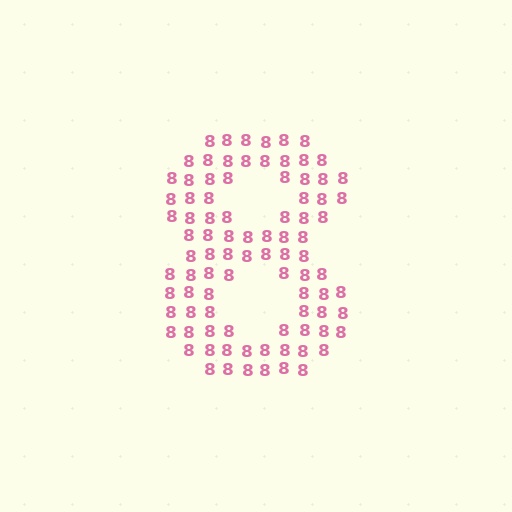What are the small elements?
The small elements are digit 8's.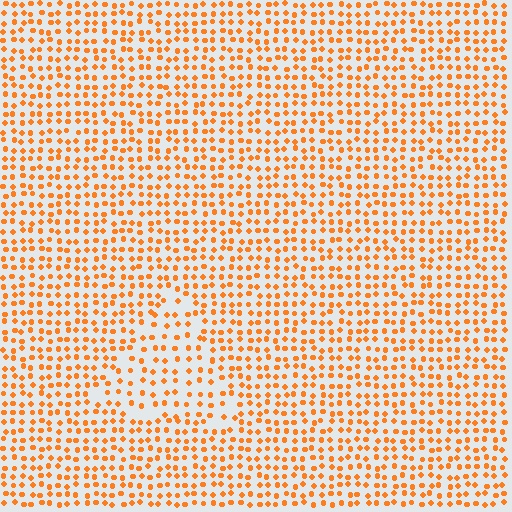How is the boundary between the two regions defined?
The boundary is defined by a change in element density (approximately 1.6x ratio). All elements are the same color, size, and shape.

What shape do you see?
I see a triangle.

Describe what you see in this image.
The image contains small orange elements arranged at two different densities. A triangle-shaped region is visible where the elements are less densely packed than the surrounding area.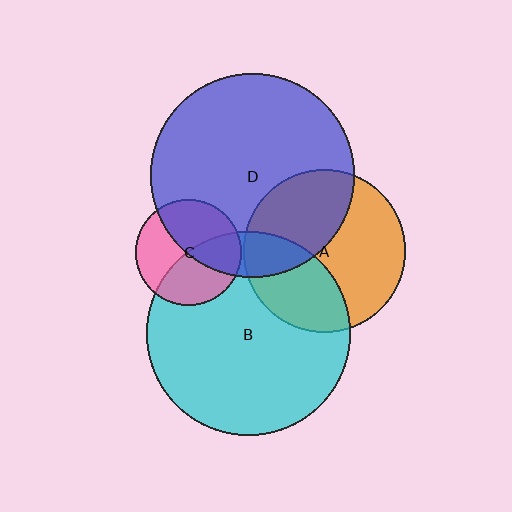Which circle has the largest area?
Circle D (blue).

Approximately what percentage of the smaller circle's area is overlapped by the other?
Approximately 45%.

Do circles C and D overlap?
Yes.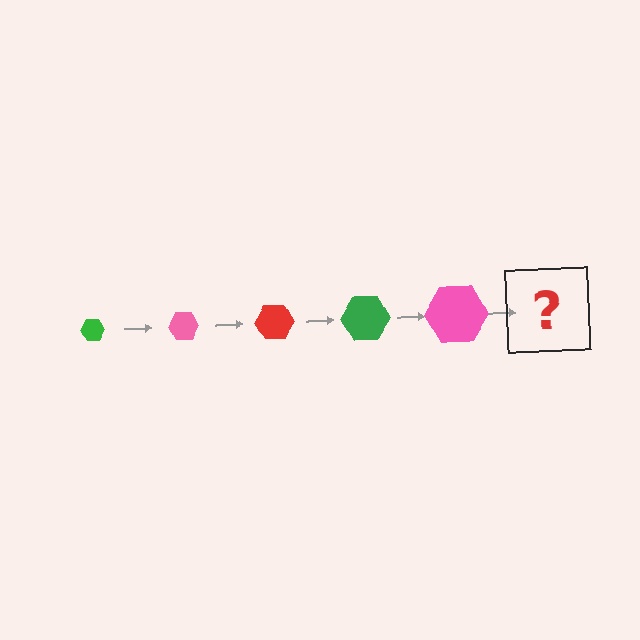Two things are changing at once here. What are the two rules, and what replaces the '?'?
The two rules are that the hexagon grows larger each step and the color cycles through green, pink, and red. The '?' should be a red hexagon, larger than the previous one.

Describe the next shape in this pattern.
It should be a red hexagon, larger than the previous one.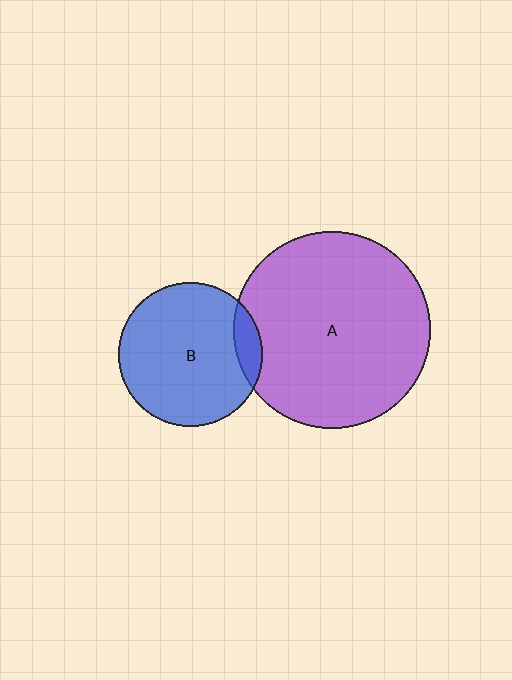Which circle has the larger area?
Circle A (purple).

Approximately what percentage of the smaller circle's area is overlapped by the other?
Approximately 10%.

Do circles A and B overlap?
Yes.